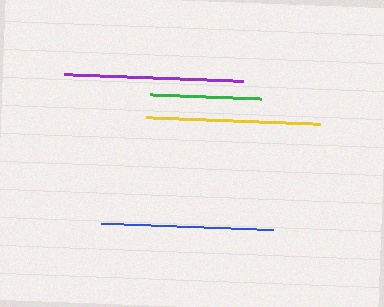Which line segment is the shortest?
The green line is the shortest at approximately 111 pixels.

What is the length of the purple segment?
The purple segment is approximately 179 pixels long.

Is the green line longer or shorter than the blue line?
The blue line is longer than the green line.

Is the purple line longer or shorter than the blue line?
The purple line is longer than the blue line.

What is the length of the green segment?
The green segment is approximately 111 pixels long.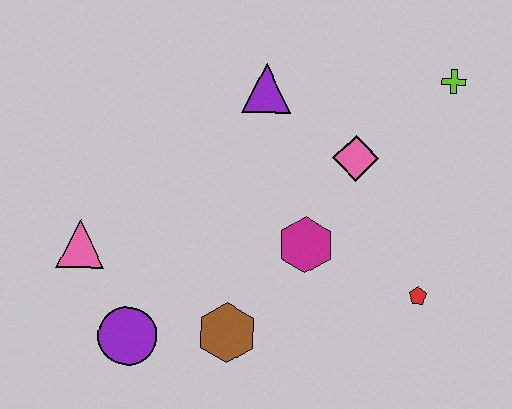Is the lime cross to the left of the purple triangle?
No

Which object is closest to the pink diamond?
The magenta hexagon is closest to the pink diamond.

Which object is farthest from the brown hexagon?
The lime cross is farthest from the brown hexagon.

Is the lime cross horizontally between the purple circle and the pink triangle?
No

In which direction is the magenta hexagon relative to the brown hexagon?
The magenta hexagon is above the brown hexagon.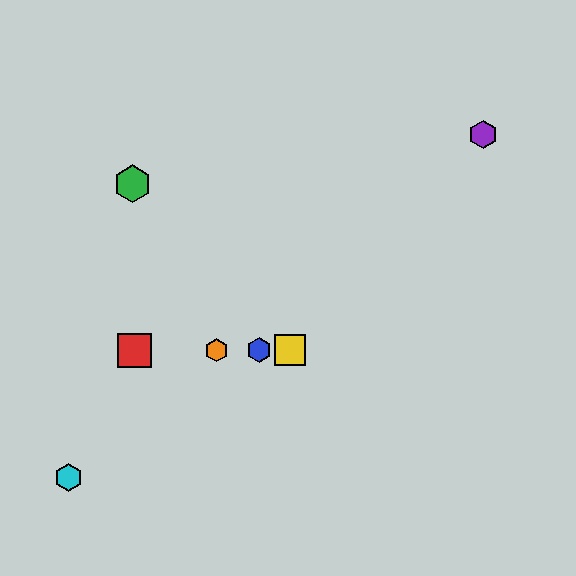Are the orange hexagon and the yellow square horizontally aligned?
Yes, both are at y≈350.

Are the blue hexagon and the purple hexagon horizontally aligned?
No, the blue hexagon is at y≈350 and the purple hexagon is at y≈134.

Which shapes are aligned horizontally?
The red square, the blue hexagon, the yellow square, the orange hexagon are aligned horizontally.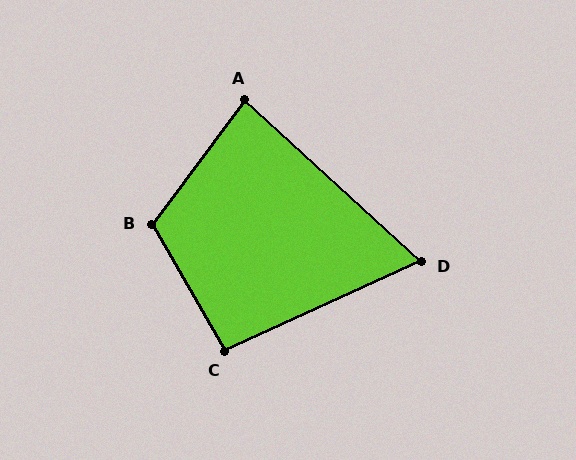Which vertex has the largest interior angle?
B, at approximately 113 degrees.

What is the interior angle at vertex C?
Approximately 96 degrees (obtuse).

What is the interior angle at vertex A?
Approximately 84 degrees (acute).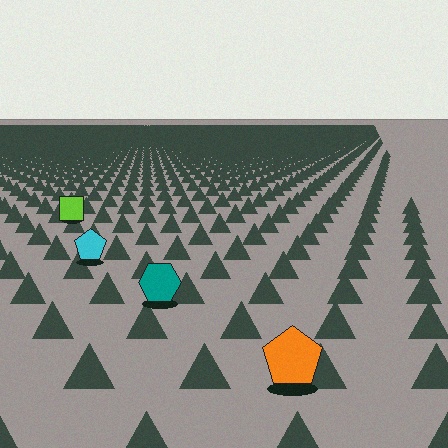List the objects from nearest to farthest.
From nearest to farthest: the orange pentagon, the teal hexagon, the cyan pentagon, the lime square.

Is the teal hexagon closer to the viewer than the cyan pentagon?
Yes. The teal hexagon is closer — you can tell from the texture gradient: the ground texture is coarser near it.